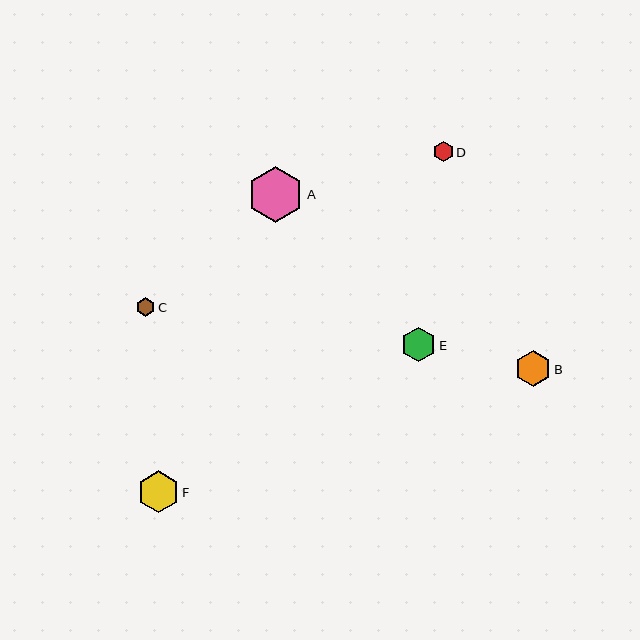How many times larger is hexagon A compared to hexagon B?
Hexagon A is approximately 1.6 times the size of hexagon B.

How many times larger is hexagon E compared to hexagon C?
Hexagon E is approximately 1.8 times the size of hexagon C.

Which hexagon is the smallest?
Hexagon C is the smallest with a size of approximately 19 pixels.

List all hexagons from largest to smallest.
From largest to smallest: A, F, B, E, D, C.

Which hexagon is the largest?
Hexagon A is the largest with a size of approximately 56 pixels.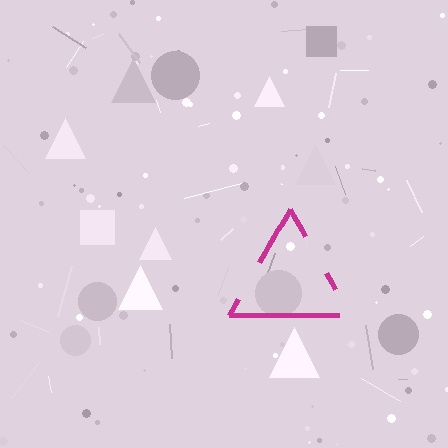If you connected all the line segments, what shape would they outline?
They would outline a triangle.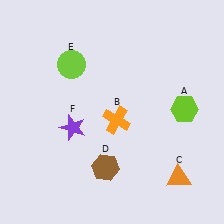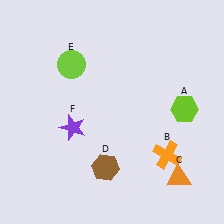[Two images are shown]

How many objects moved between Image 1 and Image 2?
1 object moved between the two images.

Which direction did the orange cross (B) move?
The orange cross (B) moved right.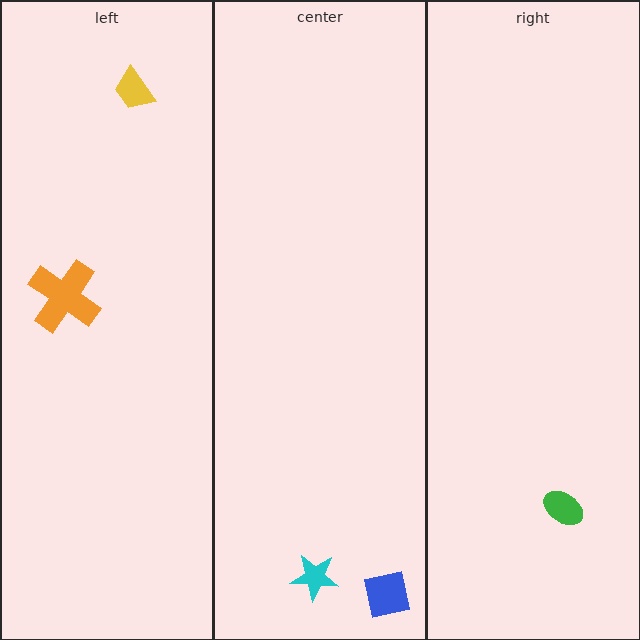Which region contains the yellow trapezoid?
The left region.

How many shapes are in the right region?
1.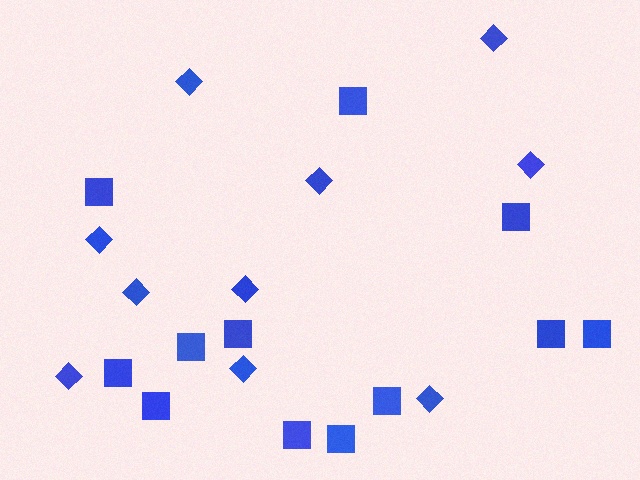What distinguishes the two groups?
There are 2 groups: one group of squares (12) and one group of diamonds (10).